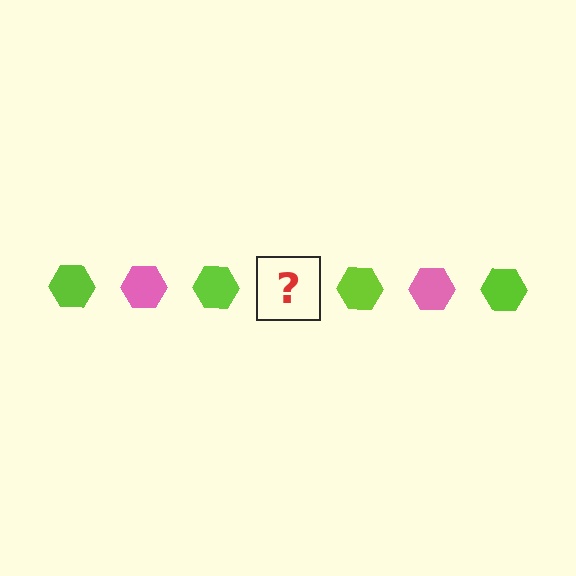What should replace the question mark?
The question mark should be replaced with a pink hexagon.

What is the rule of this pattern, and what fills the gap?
The rule is that the pattern cycles through lime, pink hexagons. The gap should be filled with a pink hexagon.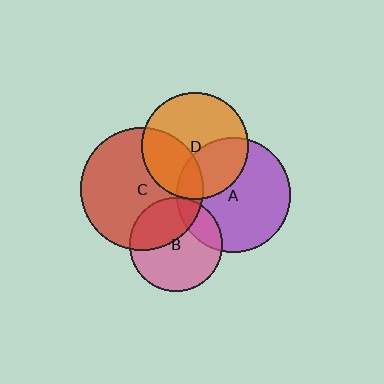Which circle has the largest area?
Circle C (red).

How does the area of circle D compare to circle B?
Approximately 1.3 times.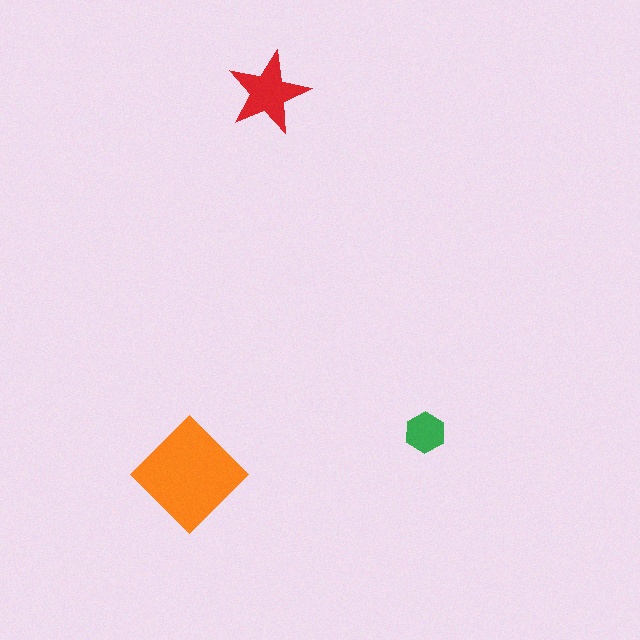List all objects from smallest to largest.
The green hexagon, the red star, the orange diamond.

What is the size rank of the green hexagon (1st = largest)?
3rd.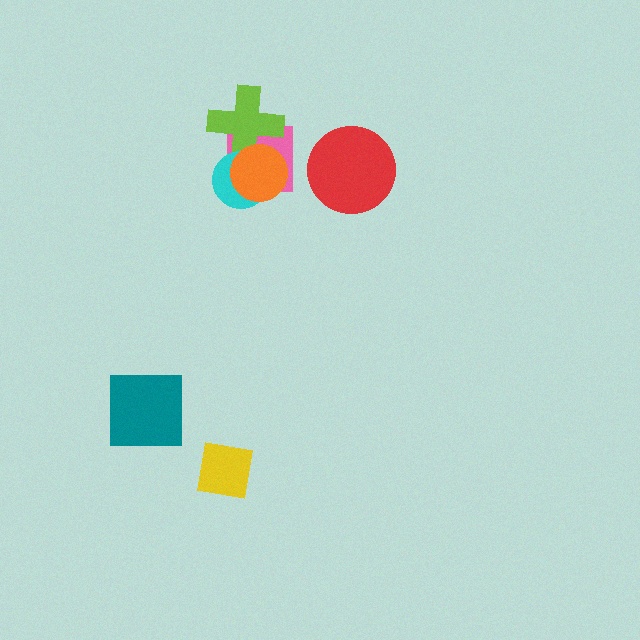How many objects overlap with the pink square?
3 objects overlap with the pink square.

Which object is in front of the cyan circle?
The orange circle is in front of the cyan circle.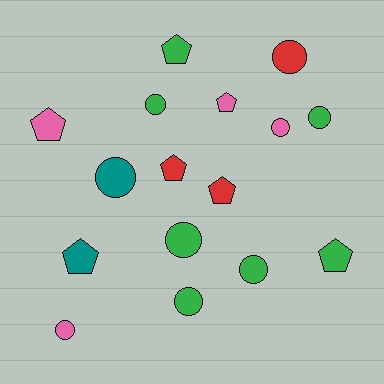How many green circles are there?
There are 5 green circles.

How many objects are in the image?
There are 16 objects.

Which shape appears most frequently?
Circle, with 9 objects.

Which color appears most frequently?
Green, with 7 objects.